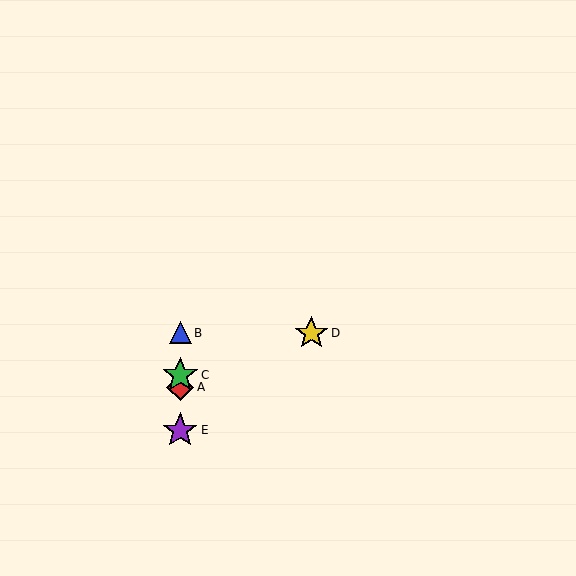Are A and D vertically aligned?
No, A is at x≈180 and D is at x≈311.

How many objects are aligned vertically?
4 objects (A, B, C, E) are aligned vertically.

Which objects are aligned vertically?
Objects A, B, C, E are aligned vertically.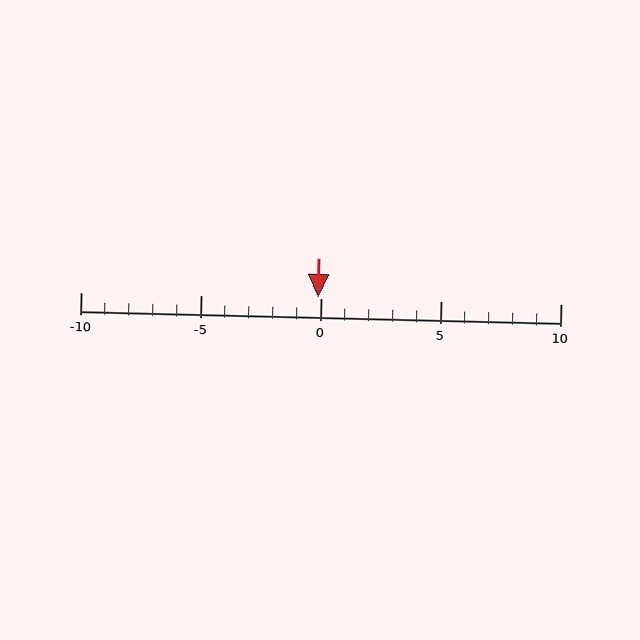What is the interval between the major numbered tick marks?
The major tick marks are spaced 5 units apart.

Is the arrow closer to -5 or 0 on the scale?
The arrow is closer to 0.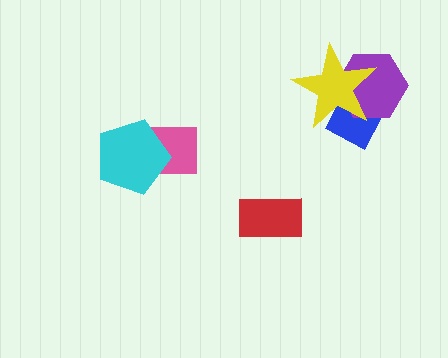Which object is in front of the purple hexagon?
The yellow star is in front of the purple hexagon.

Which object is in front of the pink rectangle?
The cyan pentagon is in front of the pink rectangle.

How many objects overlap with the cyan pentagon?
1 object overlaps with the cyan pentagon.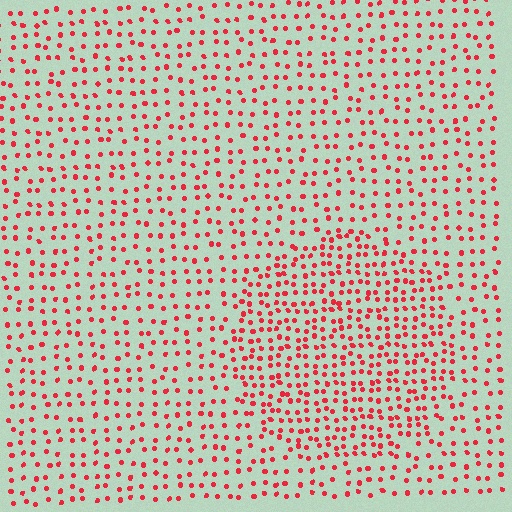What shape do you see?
I see a circle.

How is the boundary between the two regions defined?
The boundary is defined by a change in element density (approximately 1.7x ratio). All elements are the same color, size, and shape.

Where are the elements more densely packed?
The elements are more densely packed inside the circle boundary.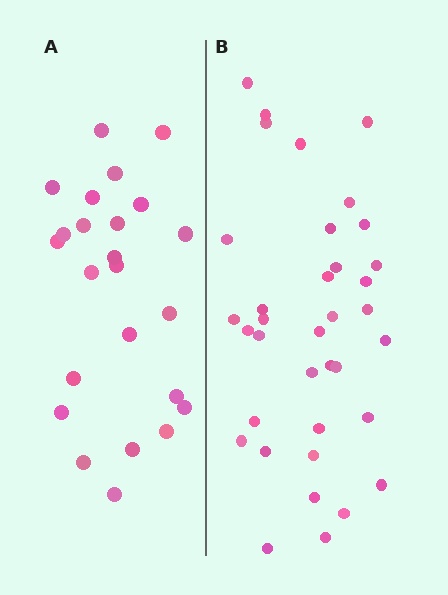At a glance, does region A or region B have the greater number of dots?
Region B (the right region) has more dots.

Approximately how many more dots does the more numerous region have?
Region B has roughly 12 or so more dots than region A.